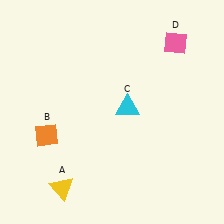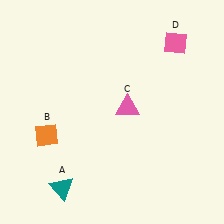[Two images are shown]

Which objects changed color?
A changed from yellow to teal. C changed from cyan to pink.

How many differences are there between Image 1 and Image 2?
There are 2 differences between the two images.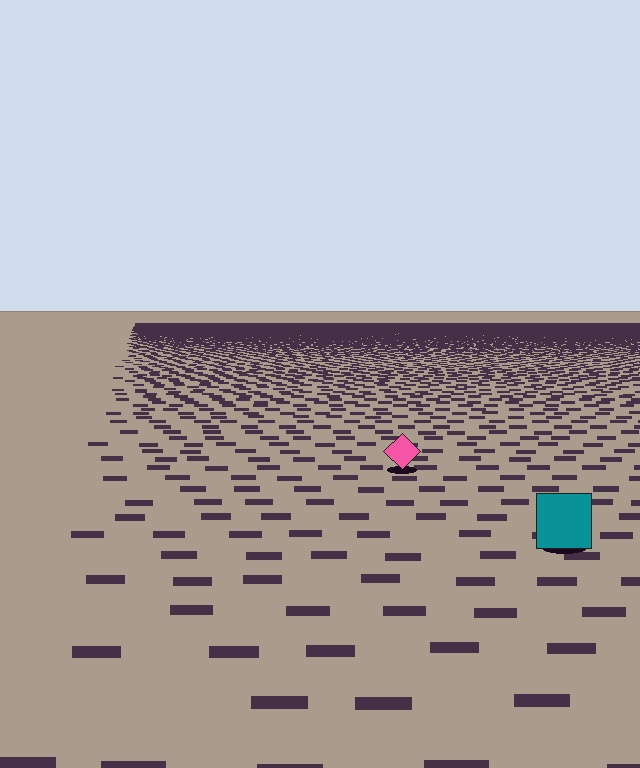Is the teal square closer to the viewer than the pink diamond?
Yes. The teal square is closer — you can tell from the texture gradient: the ground texture is coarser near it.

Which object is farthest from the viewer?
The pink diamond is farthest from the viewer. It appears smaller and the ground texture around it is denser.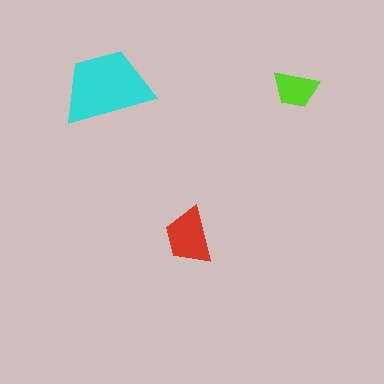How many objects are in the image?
There are 3 objects in the image.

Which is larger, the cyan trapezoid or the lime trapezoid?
The cyan one.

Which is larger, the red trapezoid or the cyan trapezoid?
The cyan one.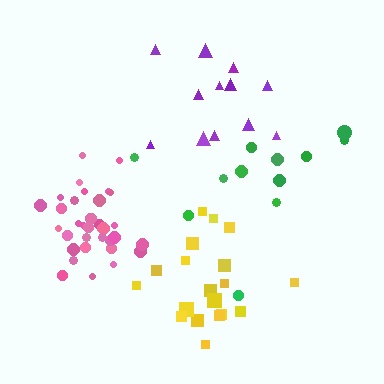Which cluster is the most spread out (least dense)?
Green.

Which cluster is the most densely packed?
Pink.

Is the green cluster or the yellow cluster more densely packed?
Yellow.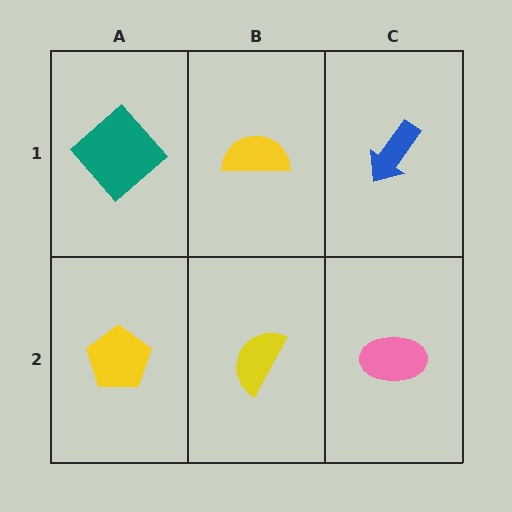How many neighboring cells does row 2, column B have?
3.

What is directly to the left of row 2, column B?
A yellow pentagon.